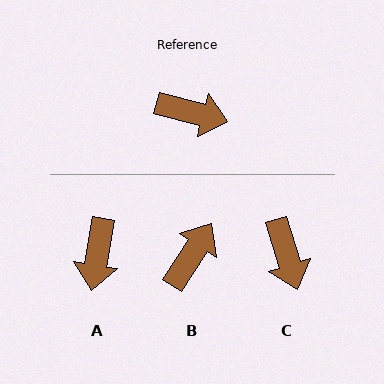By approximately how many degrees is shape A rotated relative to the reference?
Approximately 85 degrees clockwise.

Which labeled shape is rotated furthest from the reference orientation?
A, about 85 degrees away.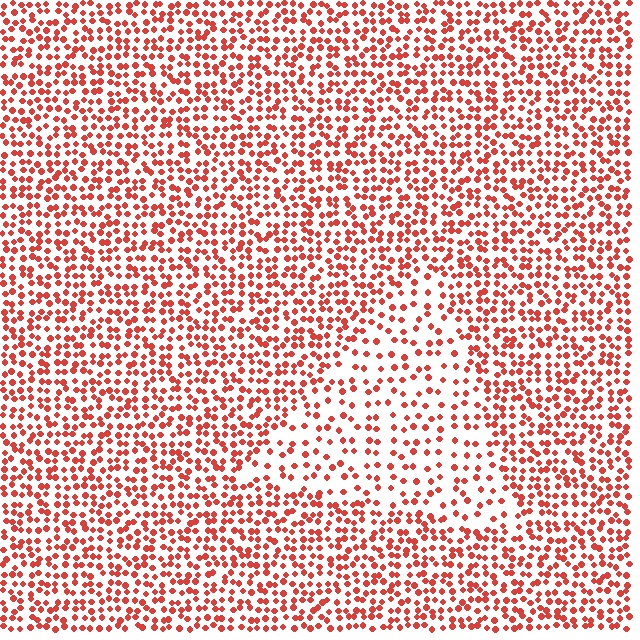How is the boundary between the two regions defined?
The boundary is defined by a change in element density (approximately 2.0x ratio). All elements are the same color, size, and shape.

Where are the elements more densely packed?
The elements are more densely packed outside the triangle boundary.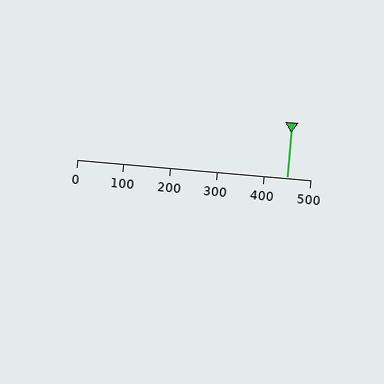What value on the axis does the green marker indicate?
The marker indicates approximately 450.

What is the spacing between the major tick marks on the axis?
The major ticks are spaced 100 apart.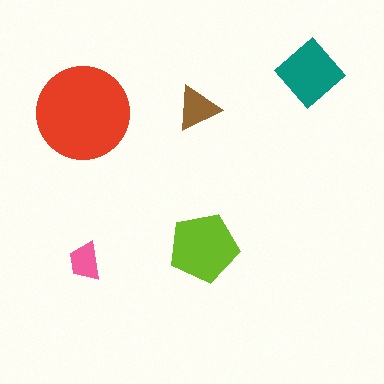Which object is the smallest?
The pink trapezoid.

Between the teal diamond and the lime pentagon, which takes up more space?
The lime pentagon.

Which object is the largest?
The red circle.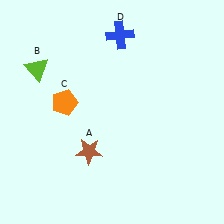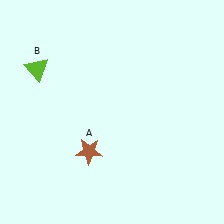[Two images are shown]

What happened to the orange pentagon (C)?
The orange pentagon (C) was removed in Image 2. It was in the top-left area of Image 1.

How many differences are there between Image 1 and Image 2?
There are 2 differences between the two images.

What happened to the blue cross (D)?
The blue cross (D) was removed in Image 2. It was in the top-right area of Image 1.